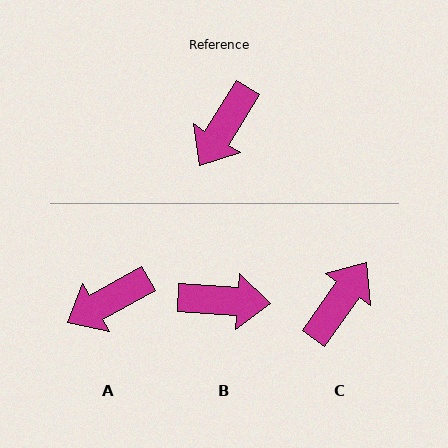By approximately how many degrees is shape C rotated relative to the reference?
Approximately 177 degrees counter-clockwise.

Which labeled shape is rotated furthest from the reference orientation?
C, about 177 degrees away.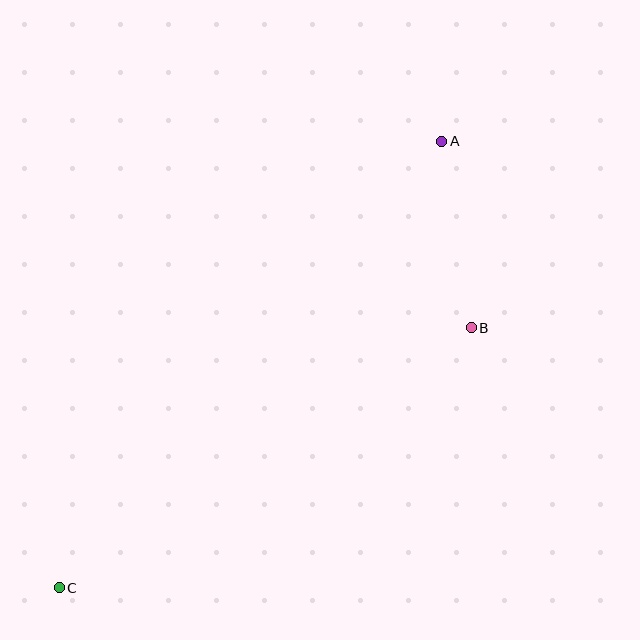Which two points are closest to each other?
Points A and B are closest to each other.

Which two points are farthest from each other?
Points A and C are farthest from each other.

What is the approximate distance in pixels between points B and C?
The distance between B and C is approximately 487 pixels.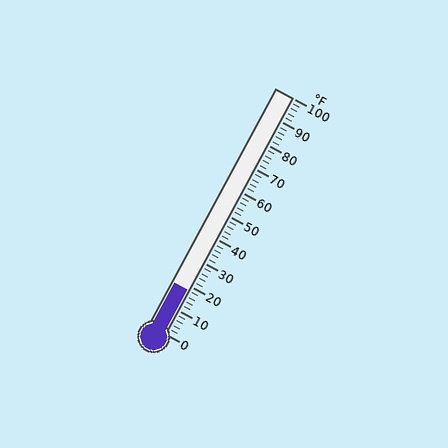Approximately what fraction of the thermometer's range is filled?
The thermometer is filled to approximately 20% of its range.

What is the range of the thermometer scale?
The thermometer scale ranges from 0°F to 100°F.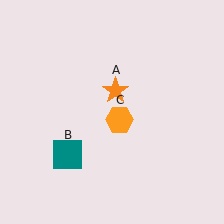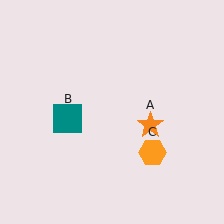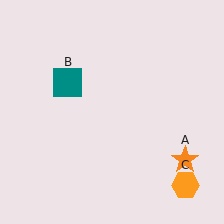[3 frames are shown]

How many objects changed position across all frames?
3 objects changed position: orange star (object A), teal square (object B), orange hexagon (object C).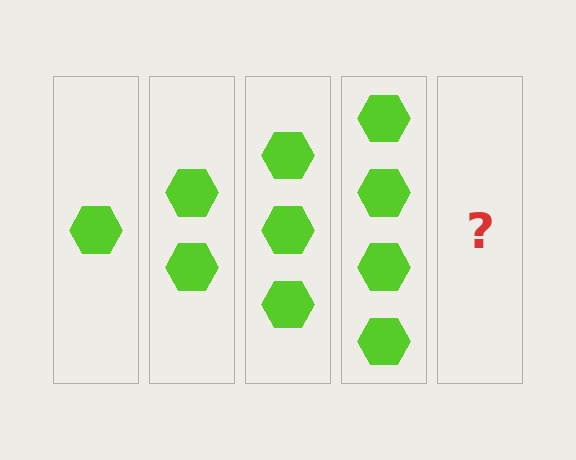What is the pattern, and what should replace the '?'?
The pattern is that each step adds one more hexagon. The '?' should be 5 hexagons.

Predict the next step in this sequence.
The next step is 5 hexagons.